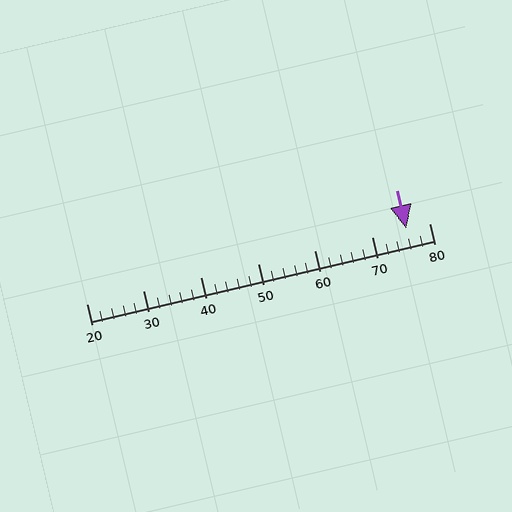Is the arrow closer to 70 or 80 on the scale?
The arrow is closer to 80.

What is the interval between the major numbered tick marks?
The major tick marks are spaced 10 units apart.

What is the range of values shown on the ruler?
The ruler shows values from 20 to 80.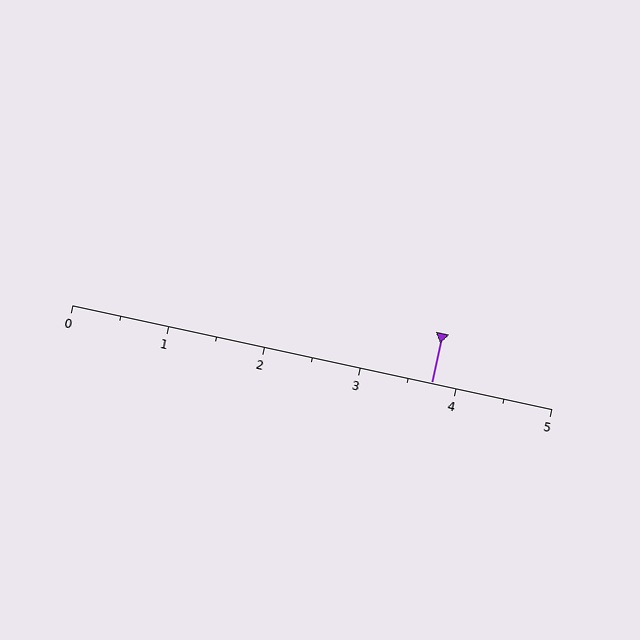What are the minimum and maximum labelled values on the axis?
The axis runs from 0 to 5.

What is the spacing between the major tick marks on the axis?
The major ticks are spaced 1 apart.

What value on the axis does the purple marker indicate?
The marker indicates approximately 3.8.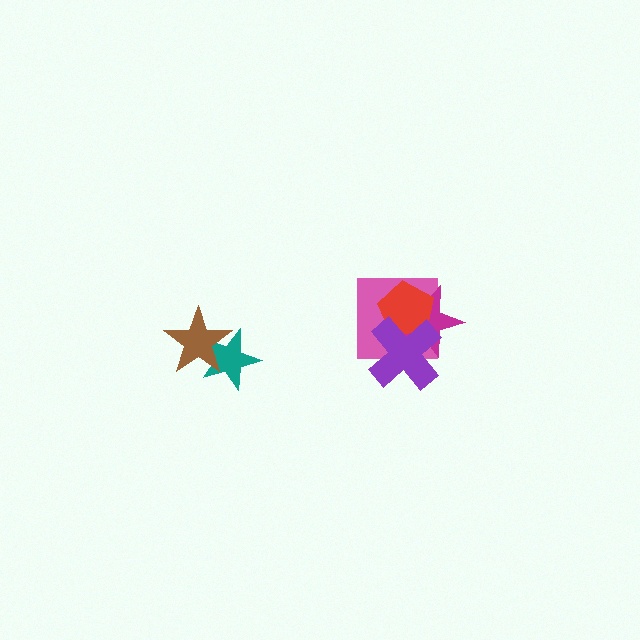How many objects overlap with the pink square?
3 objects overlap with the pink square.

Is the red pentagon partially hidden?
Yes, it is partially covered by another shape.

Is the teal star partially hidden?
Yes, it is partially covered by another shape.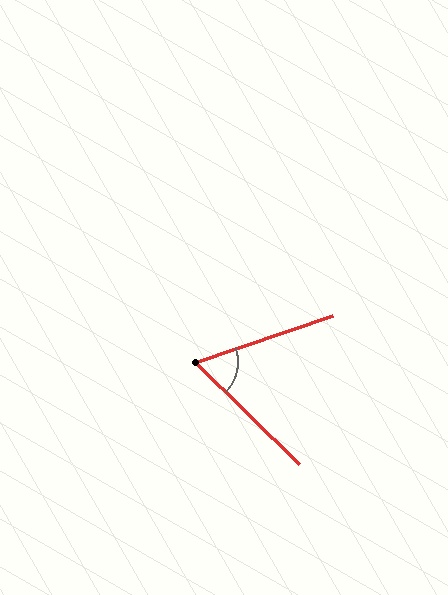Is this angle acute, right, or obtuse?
It is acute.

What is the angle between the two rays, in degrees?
Approximately 63 degrees.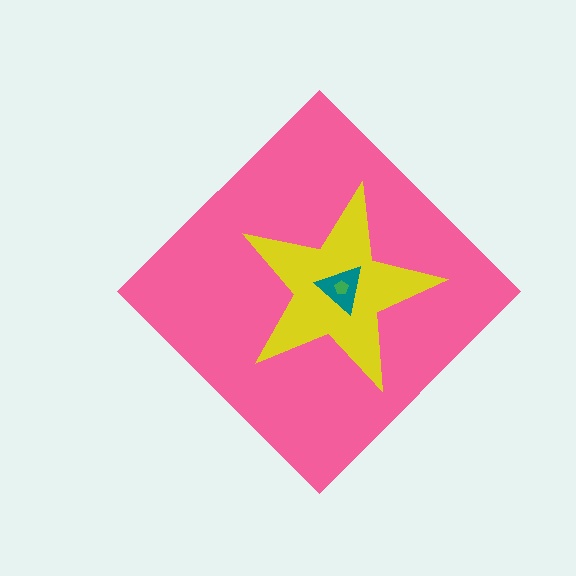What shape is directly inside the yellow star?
The teal triangle.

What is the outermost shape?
The pink diamond.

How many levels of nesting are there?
4.